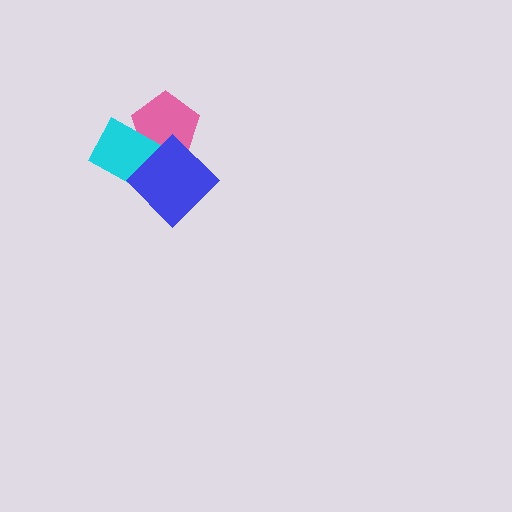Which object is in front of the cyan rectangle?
The blue diamond is in front of the cyan rectangle.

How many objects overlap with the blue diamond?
2 objects overlap with the blue diamond.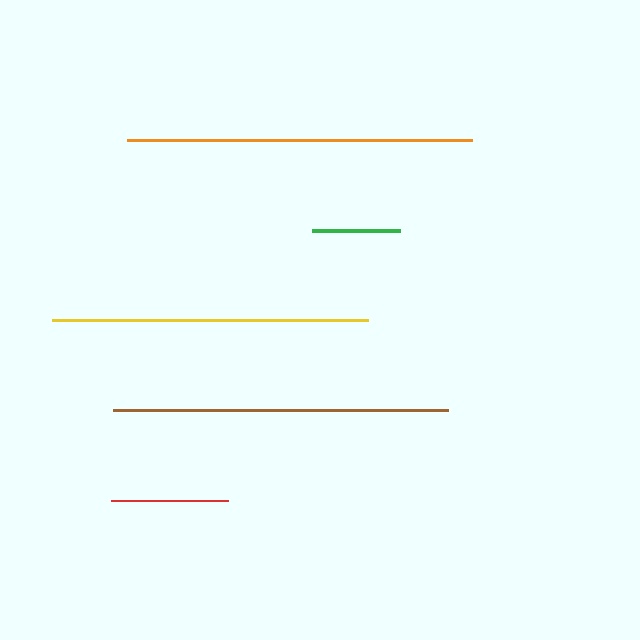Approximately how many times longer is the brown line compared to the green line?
The brown line is approximately 3.8 times the length of the green line.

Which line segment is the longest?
The orange line is the longest at approximately 345 pixels.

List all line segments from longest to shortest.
From longest to shortest: orange, brown, yellow, red, green.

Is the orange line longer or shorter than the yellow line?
The orange line is longer than the yellow line.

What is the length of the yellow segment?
The yellow segment is approximately 316 pixels long.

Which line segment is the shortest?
The green line is the shortest at approximately 88 pixels.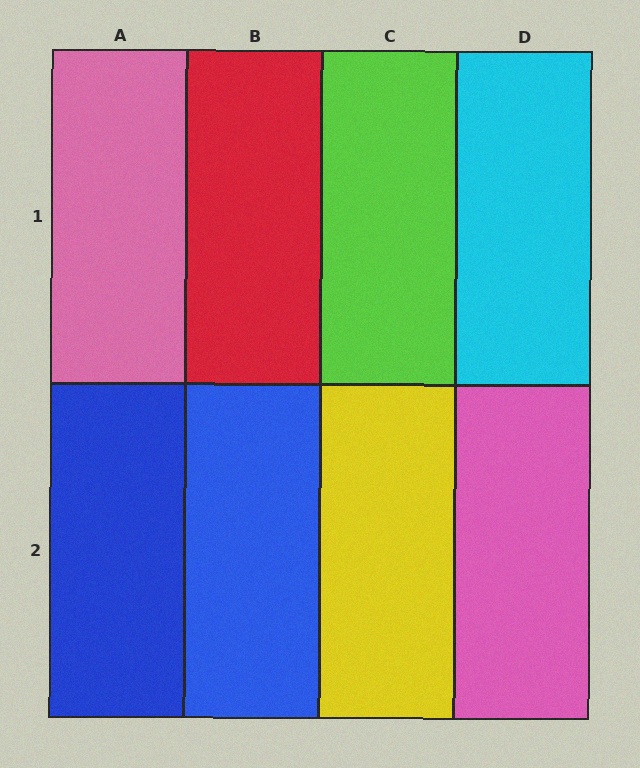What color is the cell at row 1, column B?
Red.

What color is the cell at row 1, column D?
Cyan.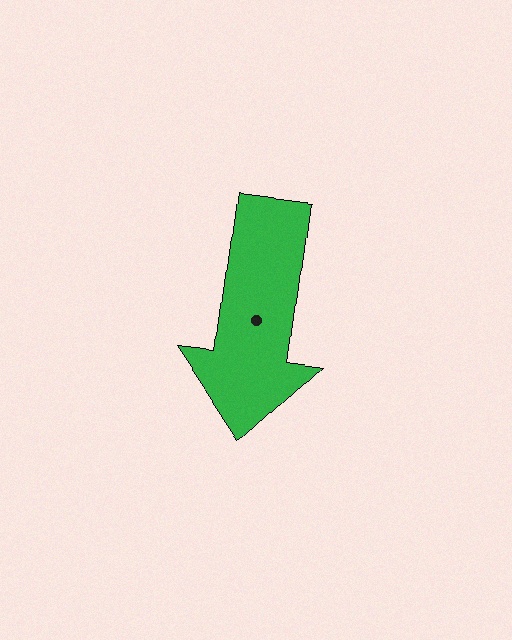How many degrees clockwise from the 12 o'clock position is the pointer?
Approximately 187 degrees.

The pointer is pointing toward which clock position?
Roughly 6 o'clock.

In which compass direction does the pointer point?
South.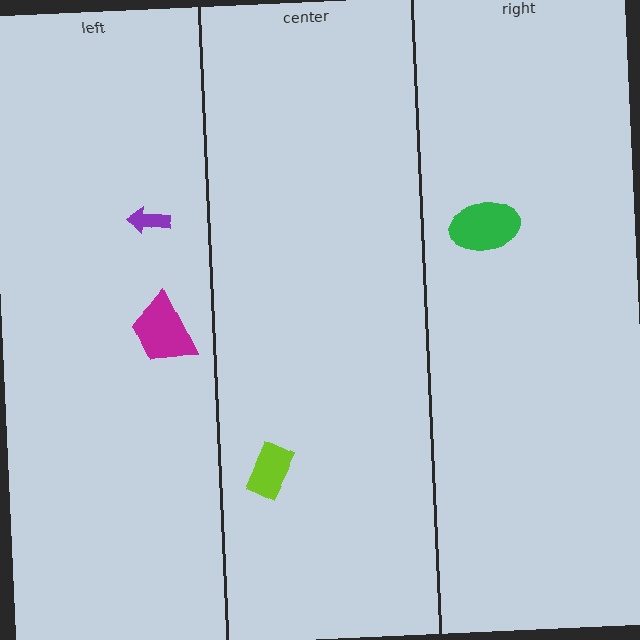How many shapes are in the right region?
1.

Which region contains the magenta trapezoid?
The left region.